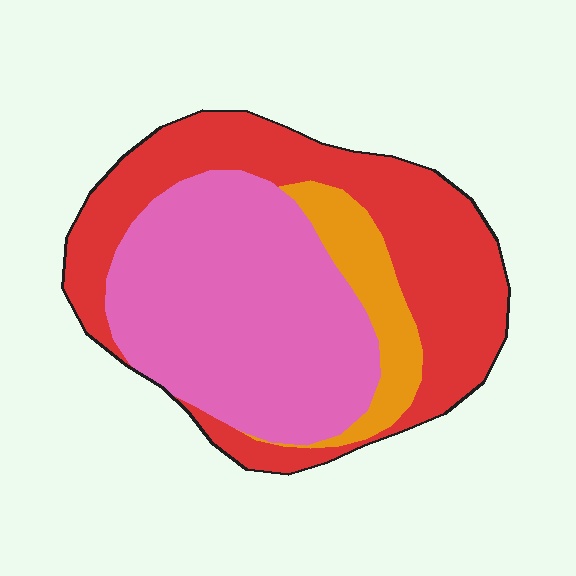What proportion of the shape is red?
Red covers about 40% of the shape.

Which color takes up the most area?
Pink, at roughly 45%.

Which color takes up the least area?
Orange, at roughly 10%.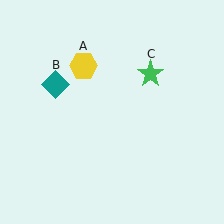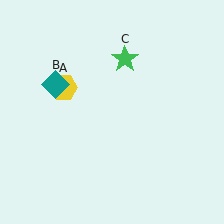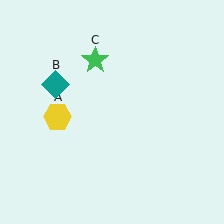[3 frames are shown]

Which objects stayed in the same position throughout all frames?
Teal diamond (object B) remained stationary.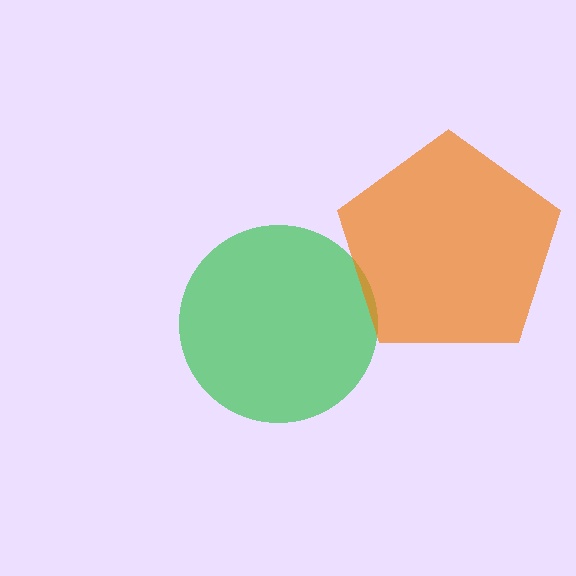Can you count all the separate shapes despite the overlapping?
Yes, there are 2 separate shapes.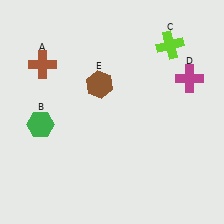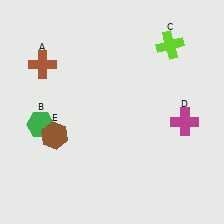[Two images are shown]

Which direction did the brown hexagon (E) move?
The brown hexagon (E) moved down.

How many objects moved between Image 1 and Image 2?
2 objects moved between the two images.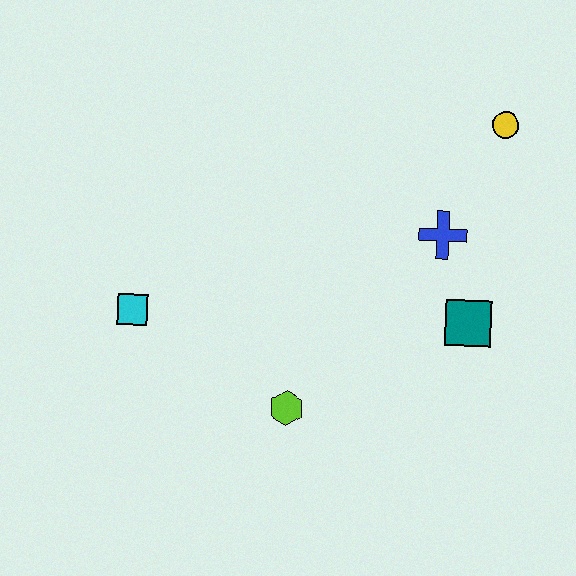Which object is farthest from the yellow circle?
The cyan square is farthest from the yellow circle.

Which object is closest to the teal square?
The blue cross is closest to the teal square.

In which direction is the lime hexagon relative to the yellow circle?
The lime hexagon is below the yellow circle.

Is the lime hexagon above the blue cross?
No